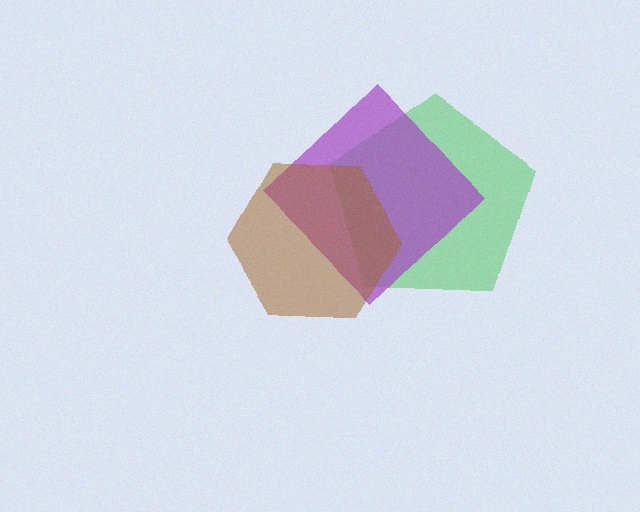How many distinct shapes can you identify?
There are 3 distinct shapes: a green pentagon, a purple diamond, a brown hexagon.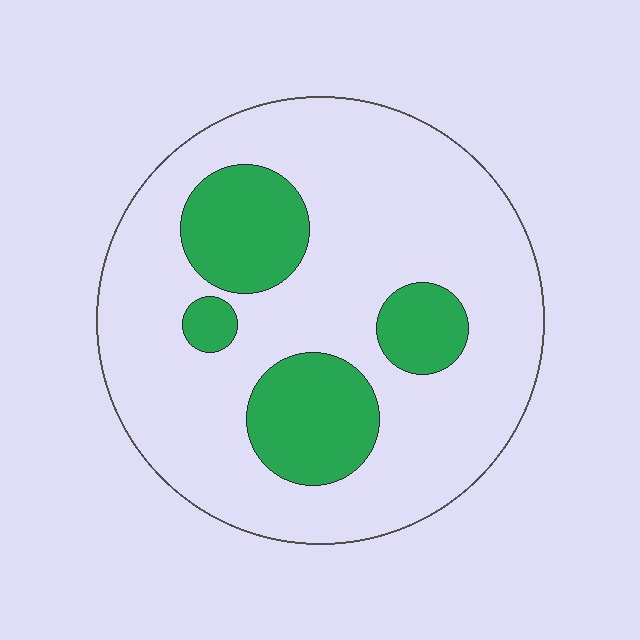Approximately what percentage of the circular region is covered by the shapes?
Approximately 25%.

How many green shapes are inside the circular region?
4.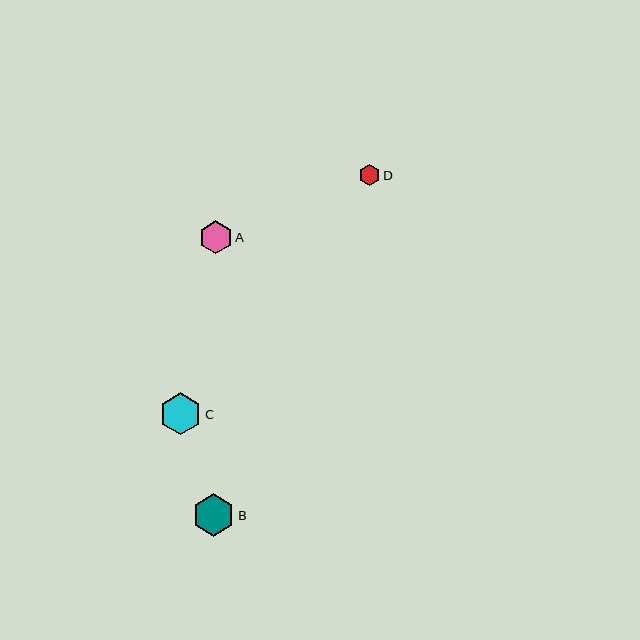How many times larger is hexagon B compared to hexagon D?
Hexagon B is approximately 2.1 times the size of hexagon D.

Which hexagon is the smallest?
Hexagon D is the smallest with a size of approximately 21 pixels.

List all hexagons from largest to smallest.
From largest to smallest: B, C, A, D.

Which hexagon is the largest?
Hexagon B is the largest with a size of approximately 42 pixels.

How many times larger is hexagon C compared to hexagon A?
Hexagon C is approximately 1.3 times the size of hexagon A.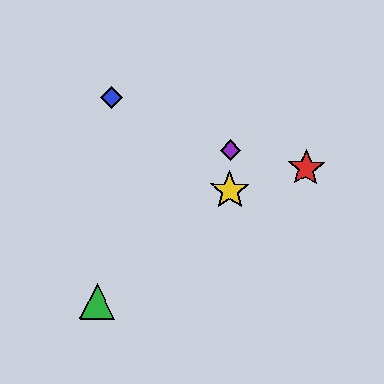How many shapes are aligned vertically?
2 shapes (the yellow star, the purple diamond) are aligned vertically.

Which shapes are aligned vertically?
The yellow star, the purple diamond are aligned vertically.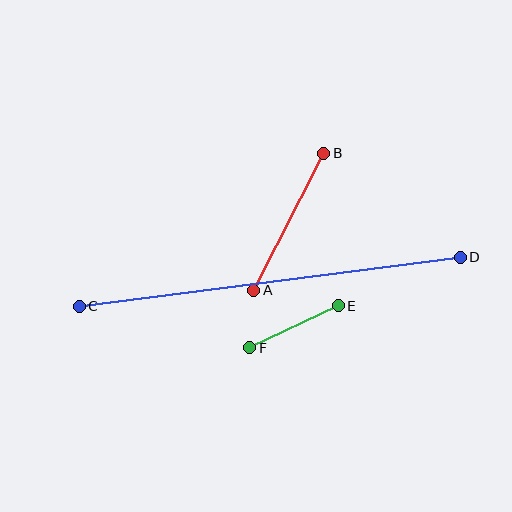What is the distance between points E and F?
The distance is approximately 98 pixels.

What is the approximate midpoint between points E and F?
The midpoint is at approximately (294, 327) pixels.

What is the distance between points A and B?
The distance is approximately 154 pixels.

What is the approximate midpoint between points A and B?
The midpoint is at approximately (289, 222) pixels.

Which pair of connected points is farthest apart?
Points C and D are farthest apart.